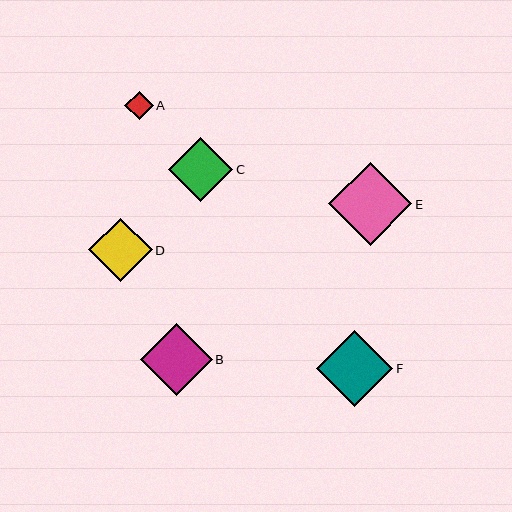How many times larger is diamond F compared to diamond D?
Diamond F is approximately 1.2 times the size of diamond D.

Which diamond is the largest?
Diamond E is the largest with a size of approximately 83 pixels.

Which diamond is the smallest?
Diamond A is the smallest with a size of approximately 28 pixels.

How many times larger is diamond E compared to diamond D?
Diamond E is approximately 1.3 times the size of diamond D.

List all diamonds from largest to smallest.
From largest to smallest: E, F, B, C, D, A.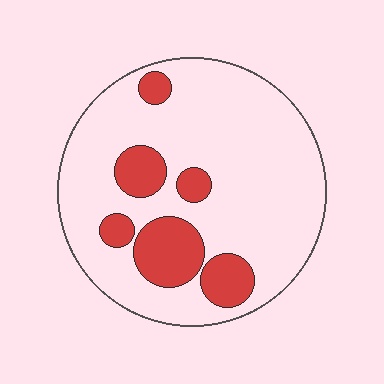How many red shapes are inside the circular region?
6.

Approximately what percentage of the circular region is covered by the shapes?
Approximately 20%.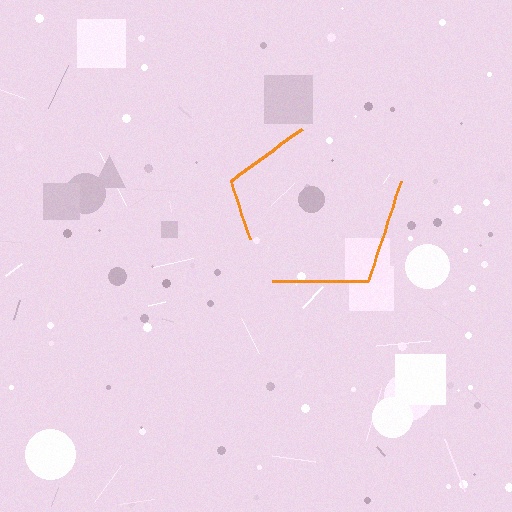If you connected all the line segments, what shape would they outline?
They would outline a pentagon.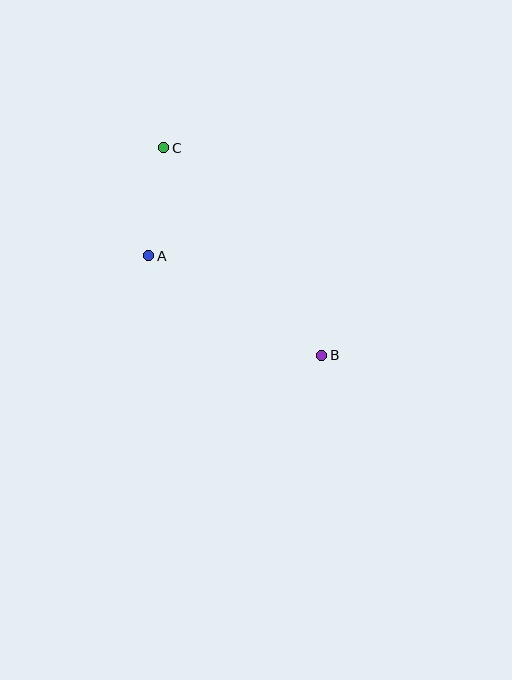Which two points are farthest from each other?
Points B and C are farthest from each other.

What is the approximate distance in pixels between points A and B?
The distance between A and B is approximately 200 pixels.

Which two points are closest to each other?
Points A and C are closest to each other.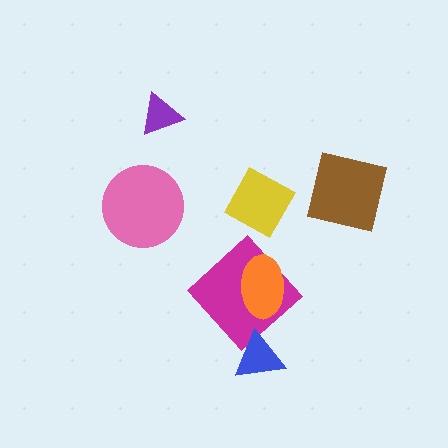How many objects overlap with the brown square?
0 objects overlap with the brown square.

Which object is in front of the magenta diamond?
The orange ellipse is in front of the magenta diamond.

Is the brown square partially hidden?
No, no other shape covers it.